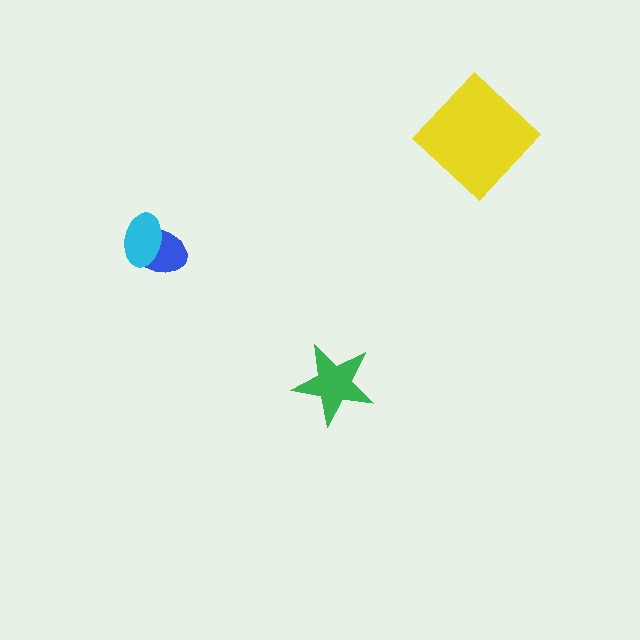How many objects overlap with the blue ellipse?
1 object overlaps with the blue ellipse.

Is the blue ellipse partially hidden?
Yes, it is partially covered by another shape.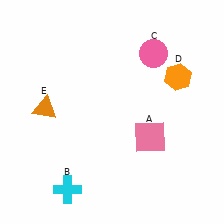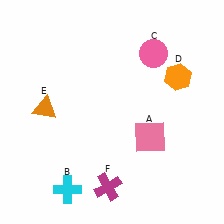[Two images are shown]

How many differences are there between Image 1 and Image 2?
There is 1 difference between the two images.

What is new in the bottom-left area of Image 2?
A magenta cross (F) was added in the bottom-left area of Image 2.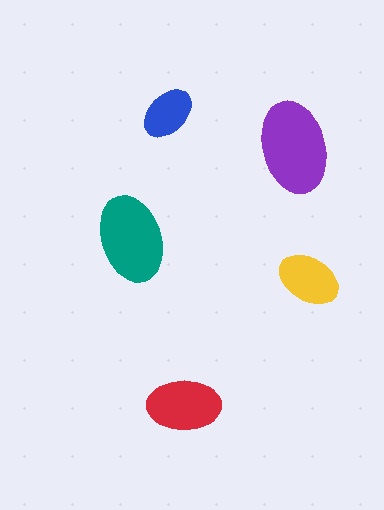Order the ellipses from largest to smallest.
the purple one, the teal one, the red one, the yellow one, the blue one.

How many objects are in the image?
There are 5 objects in the image.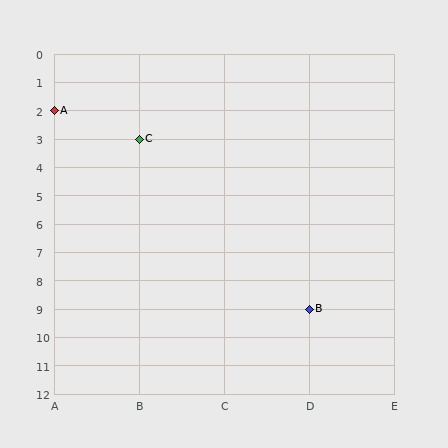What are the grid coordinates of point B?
Point B is at grid coordinates (D, 9).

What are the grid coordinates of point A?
Point A is at grid coordinates (A, 2).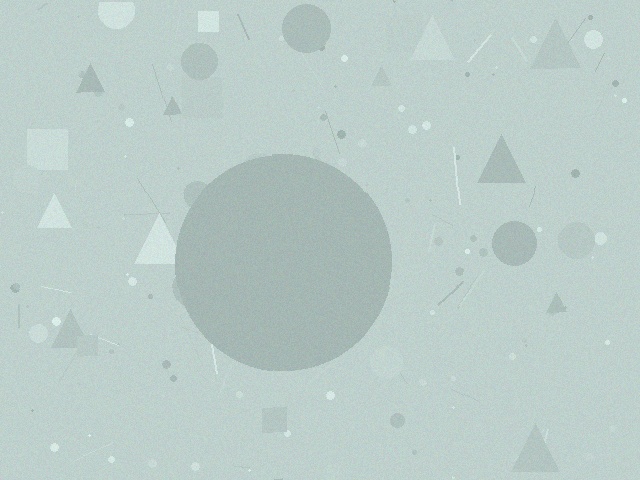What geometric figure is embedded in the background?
A circle is embedded in the background.